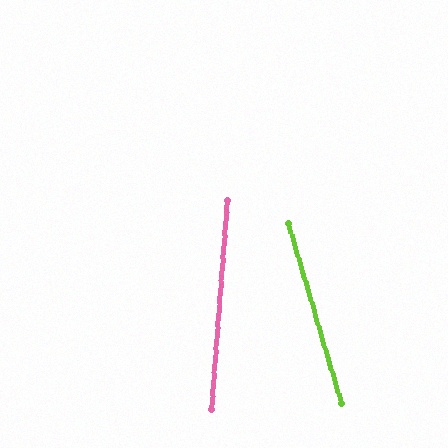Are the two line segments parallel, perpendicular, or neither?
Neither parallel nor perpendicular — they differ by about 21°.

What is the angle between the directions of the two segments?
Approximately 21 degrees.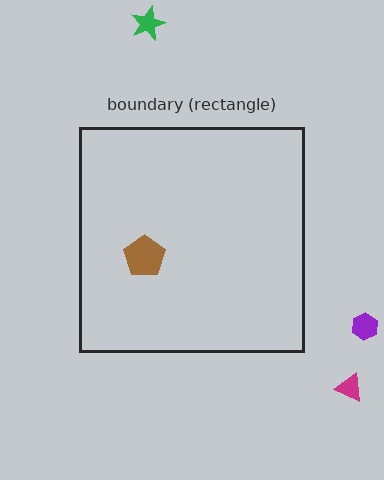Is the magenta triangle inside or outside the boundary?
Outside.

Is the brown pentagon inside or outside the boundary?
Inside.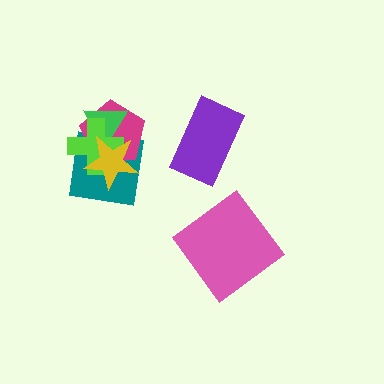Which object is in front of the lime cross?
The yellow star is in front of the lime cross.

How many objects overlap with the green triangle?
4 objects overlap with the green triangle.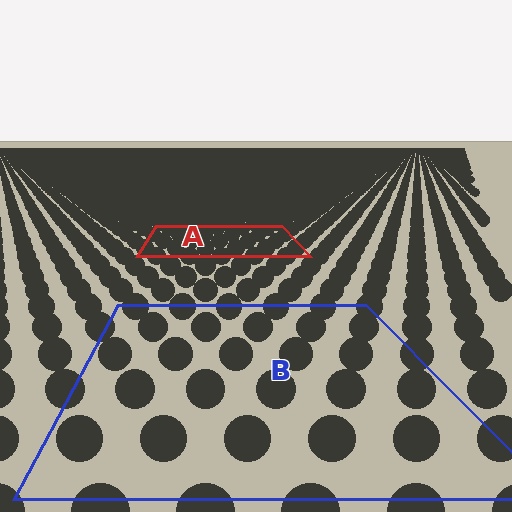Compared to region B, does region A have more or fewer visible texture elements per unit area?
Region A has more texture elements per unit area — they are packed more densely because it is farther away.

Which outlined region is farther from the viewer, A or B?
Region A is farther from the viewer — the texture elements inside it appear smaller and more densely packed.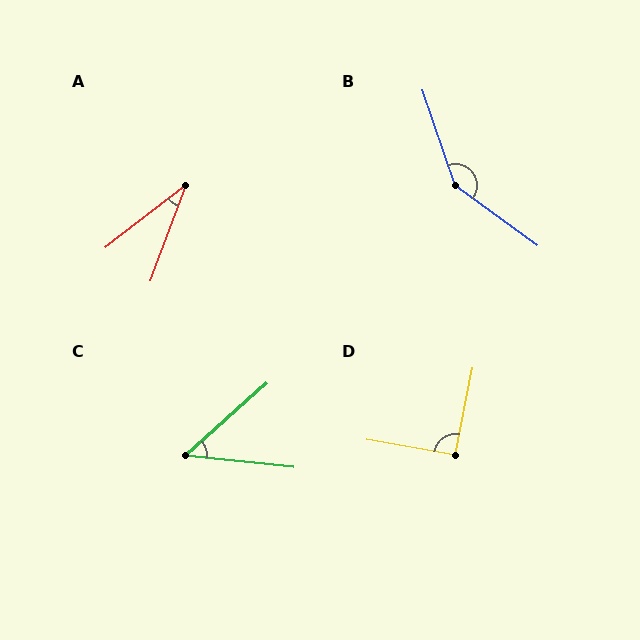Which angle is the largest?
B, at approximately 145 degrees.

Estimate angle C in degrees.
Approximately 48 degrees.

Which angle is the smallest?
A, at approximately 32 degrees.